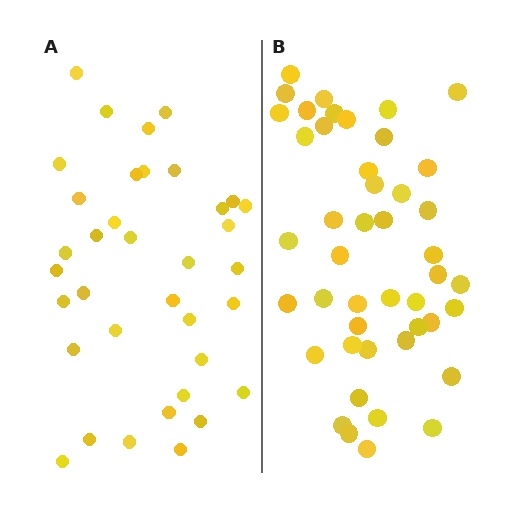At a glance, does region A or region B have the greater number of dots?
Region B (the right region) has more dots.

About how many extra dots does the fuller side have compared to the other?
Region B has roughly 8 or so more dots than region A.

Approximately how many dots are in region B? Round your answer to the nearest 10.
About 40 dots. (The exact count is 45, which rounds to 40.)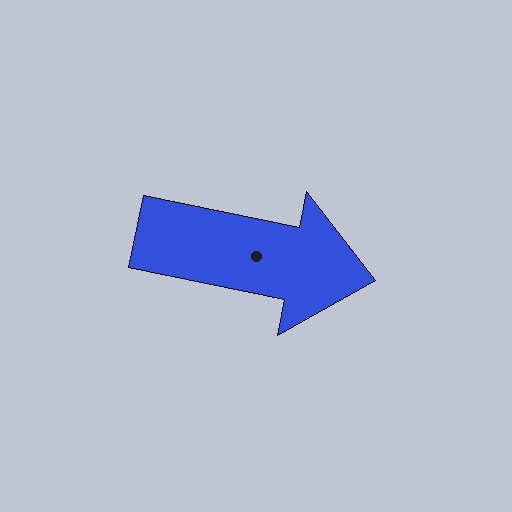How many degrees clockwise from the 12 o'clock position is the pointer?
Approximately 102 degrees.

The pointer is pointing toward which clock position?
Roughly 3 o'clock.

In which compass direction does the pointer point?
East.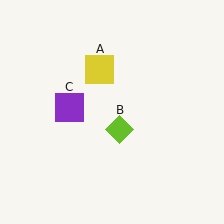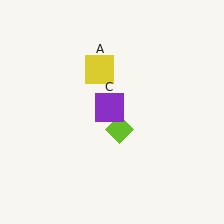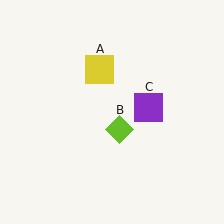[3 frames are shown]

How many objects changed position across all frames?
1 object changed position: purple square (object C).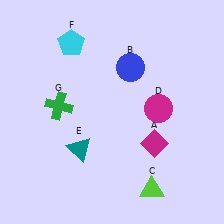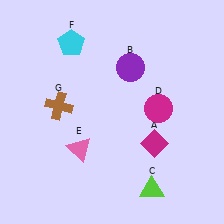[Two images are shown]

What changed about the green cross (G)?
In Image 1, G is green. In Image 2, it changed to brown.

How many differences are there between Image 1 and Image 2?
There are 3 differences between the two images.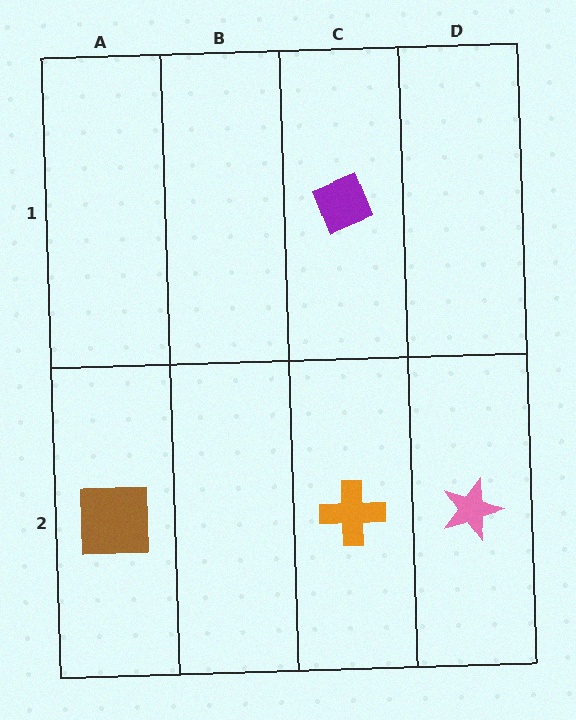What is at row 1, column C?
A purple diamond.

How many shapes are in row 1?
1 shape.